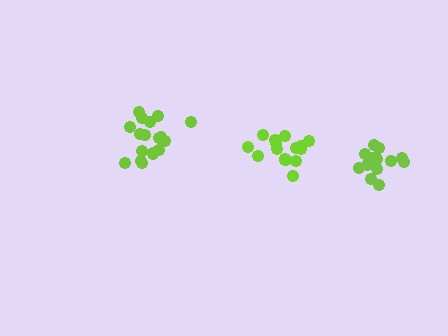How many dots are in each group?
Group 1: 15 dots, Group 2: 18 dots, Group 3: 15 dots (48 total).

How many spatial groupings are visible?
There are 3 spatial groupings.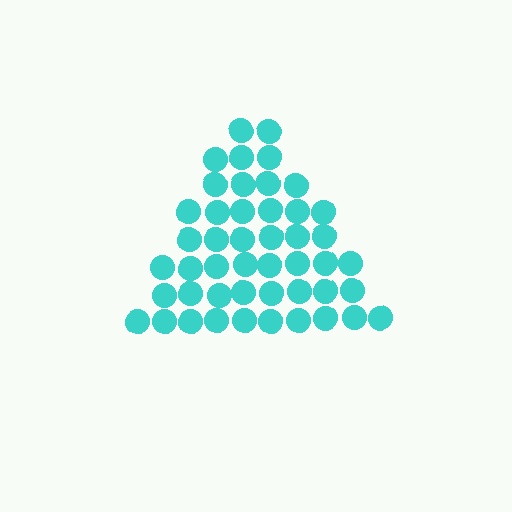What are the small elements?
The small elements are circles.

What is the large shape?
The large shape is a triangle.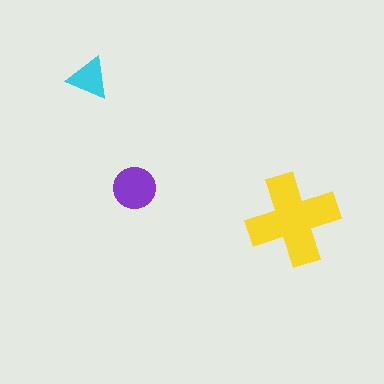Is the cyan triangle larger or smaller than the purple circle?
Smaller.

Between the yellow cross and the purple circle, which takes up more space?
The yellow cross.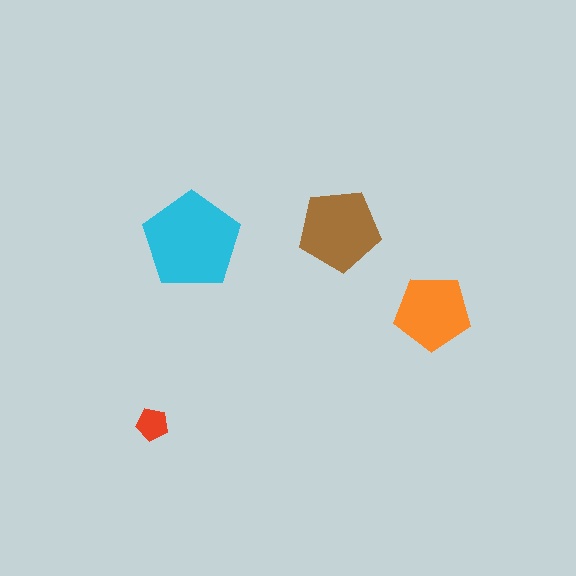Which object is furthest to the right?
The orange pentagon is rightmost.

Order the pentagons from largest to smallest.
the cyan one, the brown one, the orange one, the red one.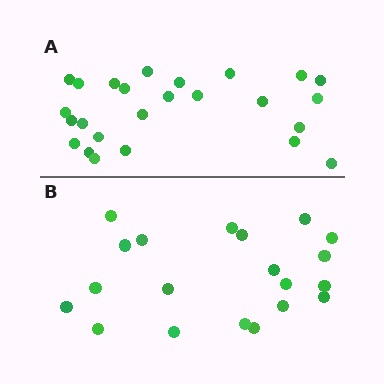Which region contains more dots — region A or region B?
Region A (the top region) has more dots.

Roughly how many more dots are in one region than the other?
Region A has about 5 more dots than region B.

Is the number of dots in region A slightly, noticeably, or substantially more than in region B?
Region A has noticeably more, but not dramatically so. The ratio is roughly 1.2 to 1.